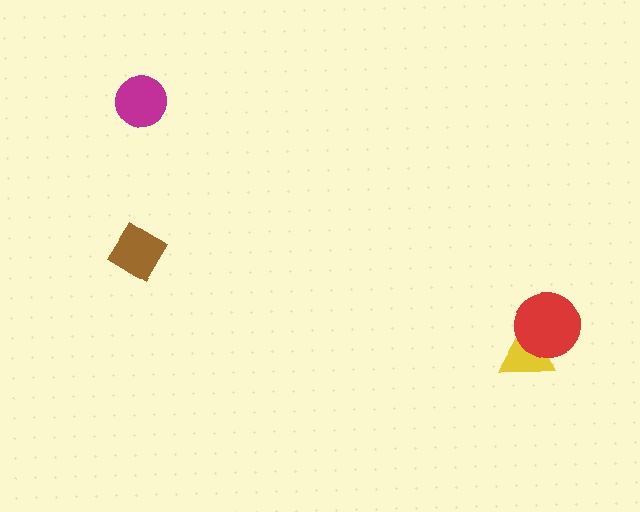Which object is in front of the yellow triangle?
The red circle is in front of the yellow triangle.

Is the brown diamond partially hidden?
No, no other shape covers it.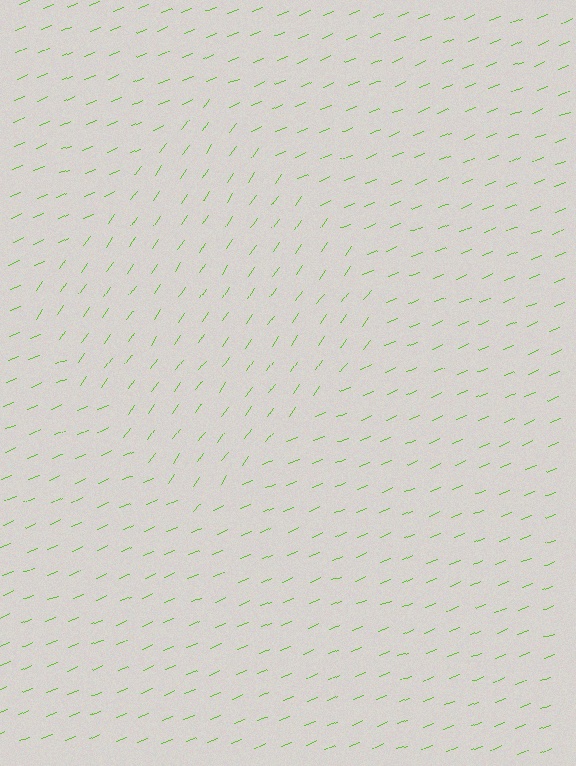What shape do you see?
I see a diamond.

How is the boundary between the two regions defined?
The boundary is defined purely by a change in line orientation (approximately 33 degrees difference). All lines are the same color and thickness.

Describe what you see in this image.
The image is filled with small lime line segments. A diamond region in the image has lines oriented differently from the surrounding lines, creating a visible texture boundary.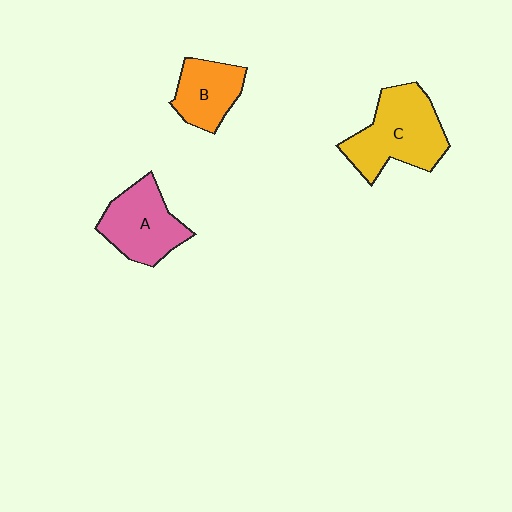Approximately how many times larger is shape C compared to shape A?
Approximately 1.3 times.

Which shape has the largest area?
Shape C (yellow).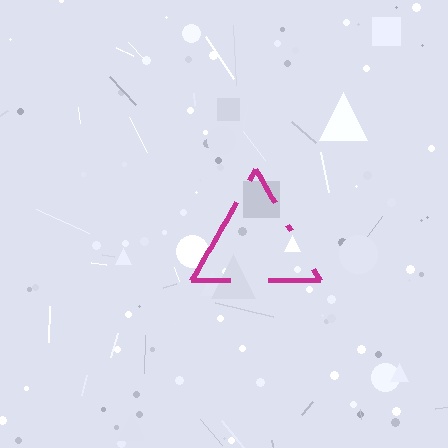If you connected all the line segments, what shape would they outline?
They would outline a triangle.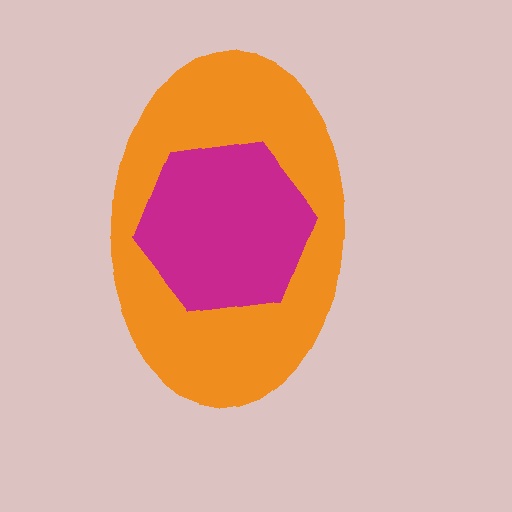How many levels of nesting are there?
2.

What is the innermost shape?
The magenta hexagon.